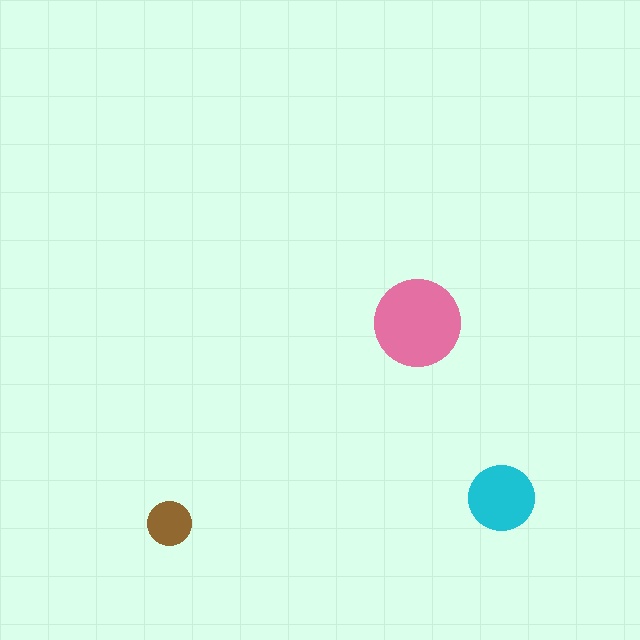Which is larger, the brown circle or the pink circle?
The pink one.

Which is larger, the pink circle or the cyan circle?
The pink one.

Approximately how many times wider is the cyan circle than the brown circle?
About 1.5 times wider.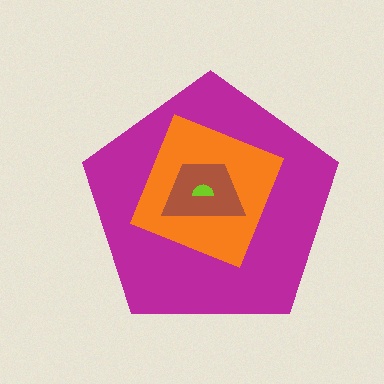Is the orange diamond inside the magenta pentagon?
Yes.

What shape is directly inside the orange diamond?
The brown trapezoid.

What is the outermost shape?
The magenta pentagon.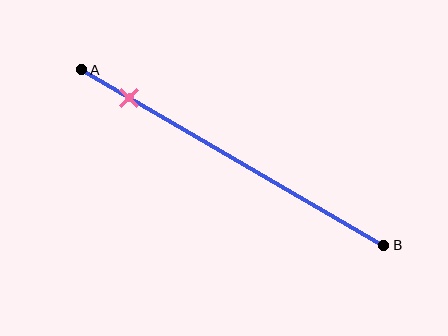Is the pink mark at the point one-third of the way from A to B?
No, the mark is at about 15% from A, not at the 33% one-third point.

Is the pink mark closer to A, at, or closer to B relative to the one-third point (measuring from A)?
The pink mark is closer to point A than the one-third point of segment AB.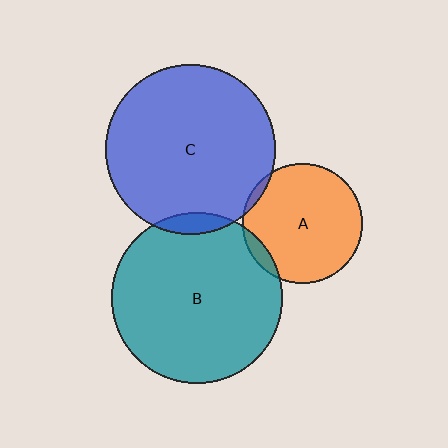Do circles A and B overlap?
Yes.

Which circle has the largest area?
Circle B (teal).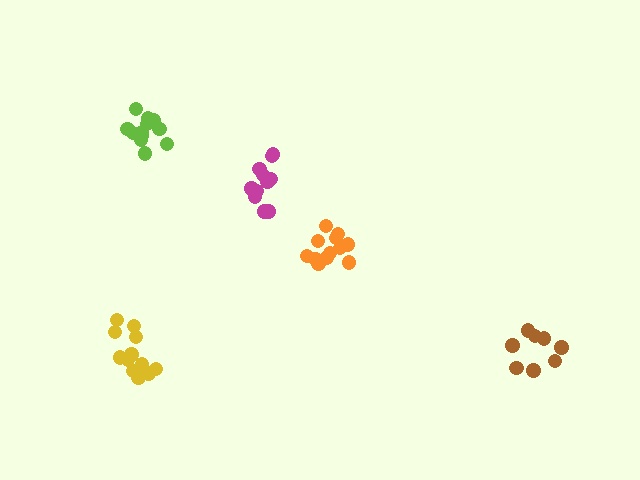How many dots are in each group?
Group 1: 12 dots, Group 2: 8 dots, Group 3: 12 dots, Group 4: 12 dots, Group 5: 11 dots (55 total).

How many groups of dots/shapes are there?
There are 5 groups.